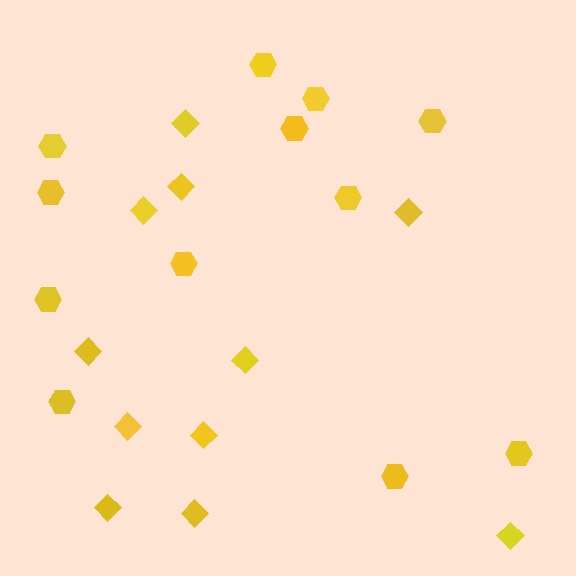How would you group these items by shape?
There are 2 groups: one group of hexagons (12) and one group of diamonds (11).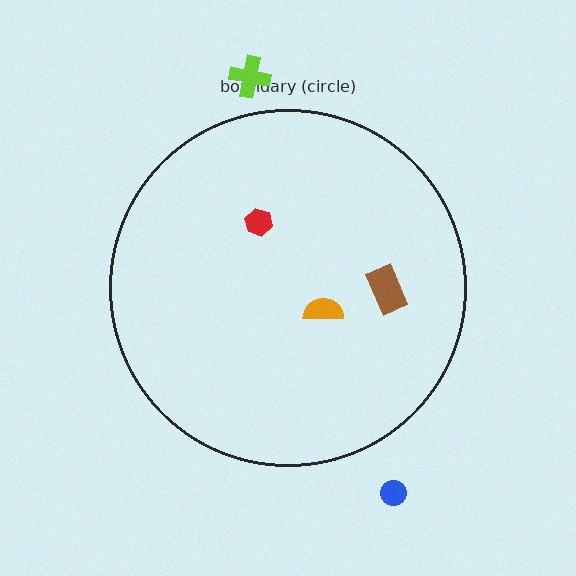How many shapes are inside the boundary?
3 inside, 2 outside.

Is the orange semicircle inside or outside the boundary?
Inside.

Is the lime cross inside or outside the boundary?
Outside.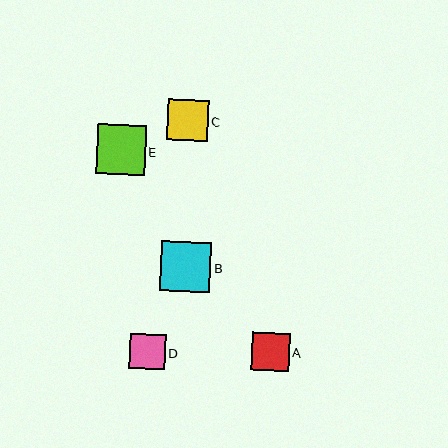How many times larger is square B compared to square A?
Square B is approximately 1.3 times the size of square A.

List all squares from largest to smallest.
From largest to smallest: B, E, C, A, D.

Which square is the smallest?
Square D is the smallest with a size of approximately 36 pixels.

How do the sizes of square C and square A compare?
Square C and square A are approximately the same size.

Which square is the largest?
Square B is the largest with a size of approximately 50 pixels.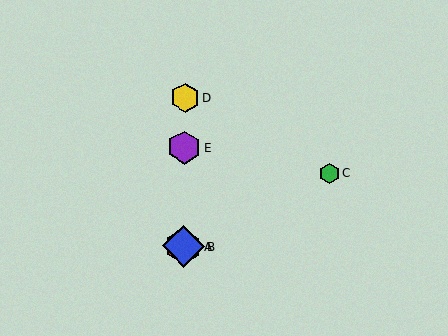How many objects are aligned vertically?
4 objects (A, B, D, E) are aligned vertically.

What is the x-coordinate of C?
Object C is at x≈329.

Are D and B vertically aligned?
Yes, both are at x≈185.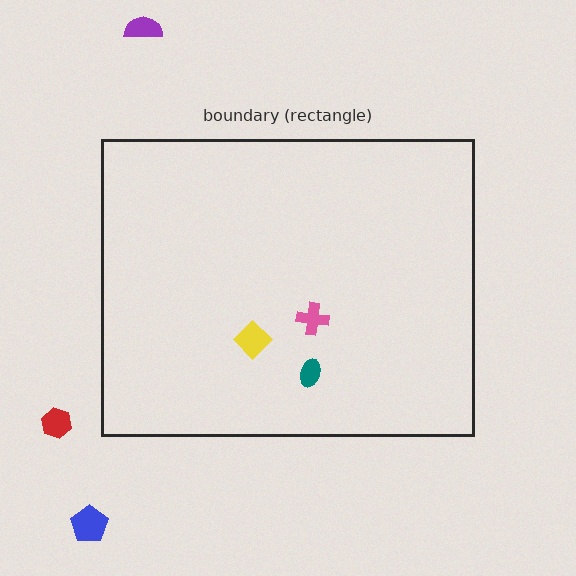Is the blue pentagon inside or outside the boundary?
Outside.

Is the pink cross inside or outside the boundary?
Inside.